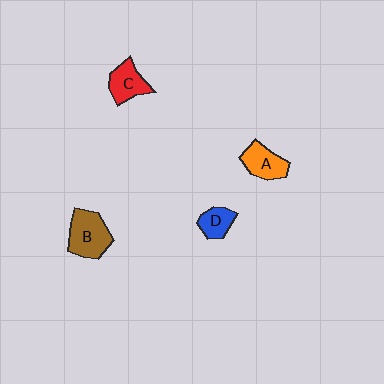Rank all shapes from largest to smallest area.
From largest to smallest: B (brown), A (orange), C (red), D (blue).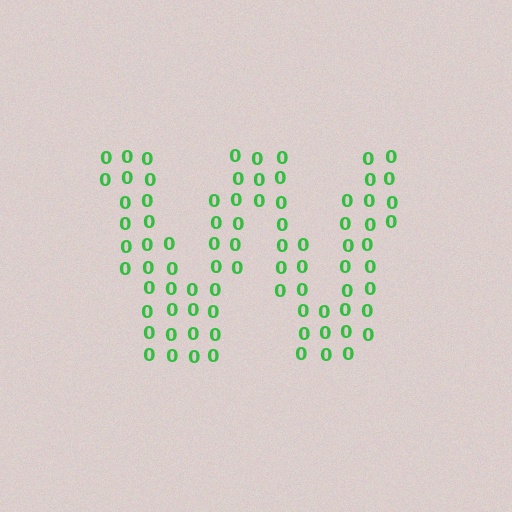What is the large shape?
The large shape is the letter W.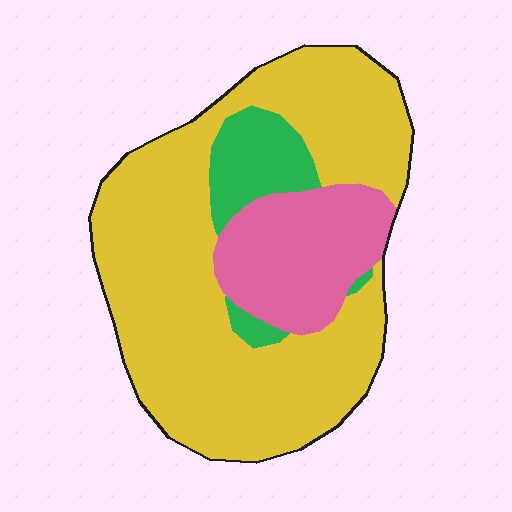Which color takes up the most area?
Yellow, at roughly 70%.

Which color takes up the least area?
Green, at roughly 10%.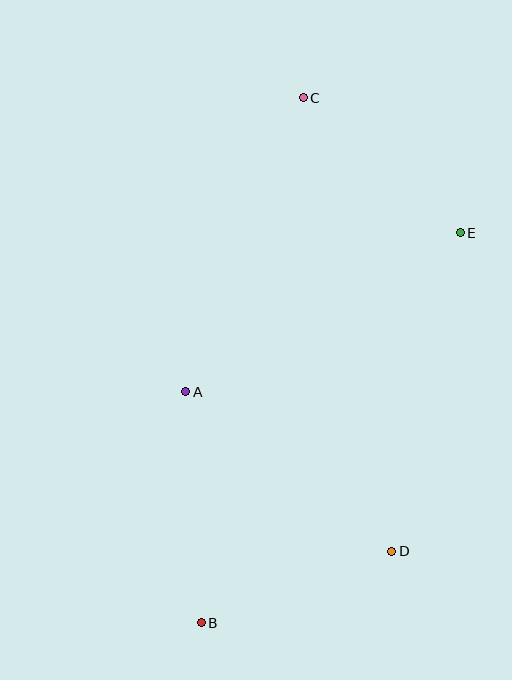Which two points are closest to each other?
Points B and D are closest to each other.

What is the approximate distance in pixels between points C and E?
The distance between C and E is approximately 207 pixels.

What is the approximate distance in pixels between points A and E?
The distance between A and E is approximately 317 pixels.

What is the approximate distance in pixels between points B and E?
The distance between B and E is approximately 468 pixels.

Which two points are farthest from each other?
Points B and C are farthest from each other.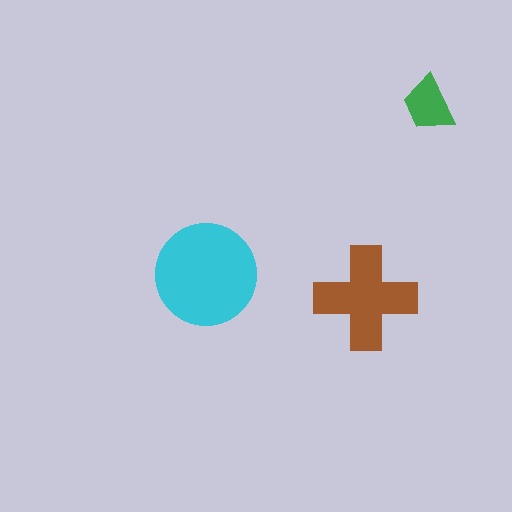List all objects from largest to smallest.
The cyan circle, the brown cross, the green trapezoid.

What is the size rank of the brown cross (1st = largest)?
2nd.